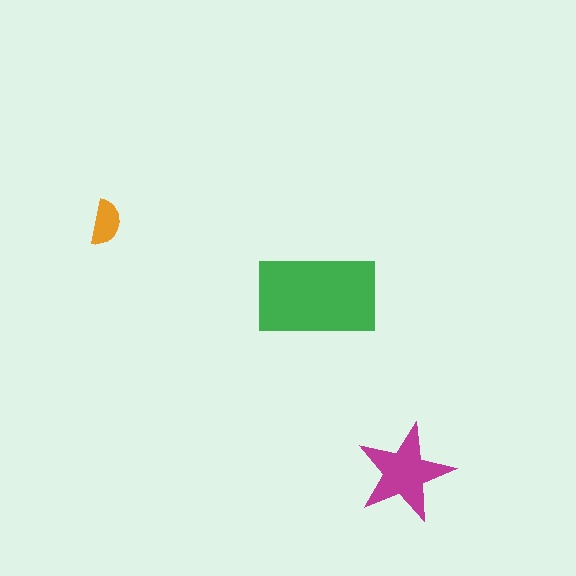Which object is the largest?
The green rectangle.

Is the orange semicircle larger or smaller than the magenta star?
Smaller.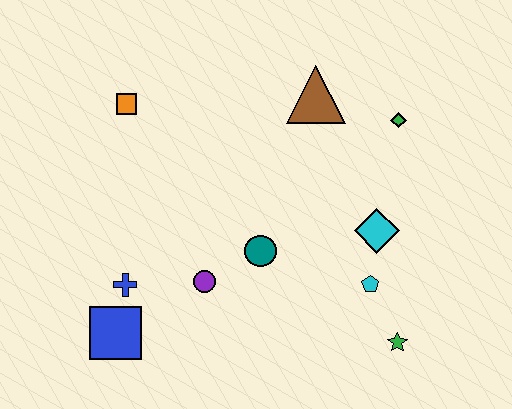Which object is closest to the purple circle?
The teal circle is closest to the purple circle.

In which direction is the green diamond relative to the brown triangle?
The green diamond is to the right of the brown triangle.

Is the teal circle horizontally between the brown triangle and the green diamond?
No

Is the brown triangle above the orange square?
Yes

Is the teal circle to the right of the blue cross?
Yes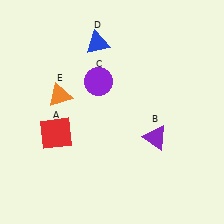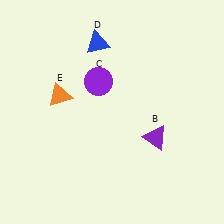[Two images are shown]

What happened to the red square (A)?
The red square (A) was removed in Image 2. It was in the bottom-left area of Image 1.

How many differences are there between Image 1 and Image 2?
There is 1 difference between the two images.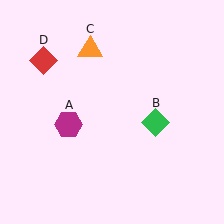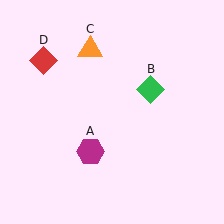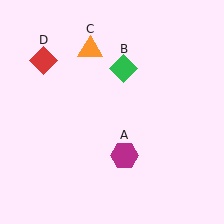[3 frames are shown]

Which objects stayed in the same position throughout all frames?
Orange triangle (object C) and red diamond (object D) remained stationary.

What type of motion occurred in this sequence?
The magenta hexagon (object A), green diamond (object B) rotated counterclockwise around the center of the scene.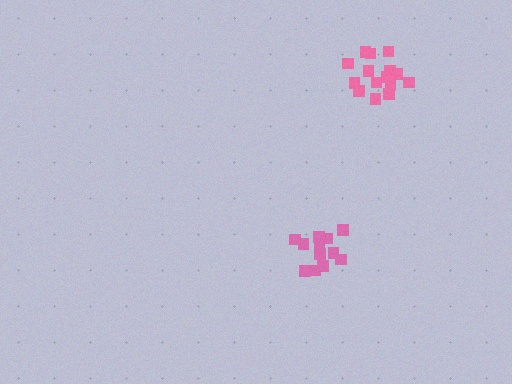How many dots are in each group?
Group 1: 12 dots, Group 2: 15 dots (27 total).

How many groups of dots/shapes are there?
There are 2 groups.